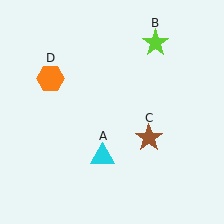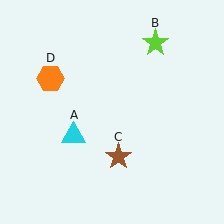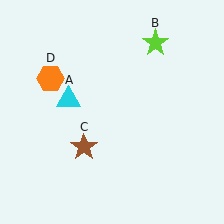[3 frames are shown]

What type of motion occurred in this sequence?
The cyan triangle (object A), brown star (object C) rotated clockwise around the center of the scene.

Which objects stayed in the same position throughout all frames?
Lime star (object B) and orange hexagon (object D) remained stationary.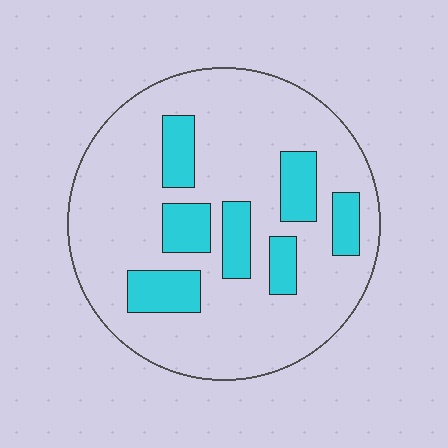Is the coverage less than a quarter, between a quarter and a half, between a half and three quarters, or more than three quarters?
Less than a quarter.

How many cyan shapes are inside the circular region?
7.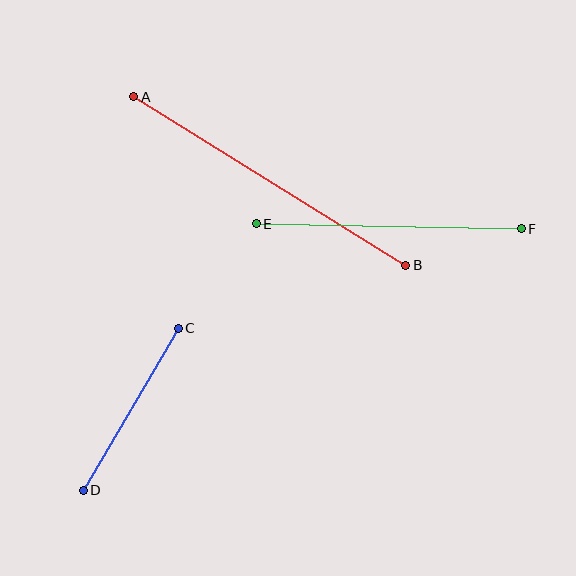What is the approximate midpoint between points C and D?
The midpoint is at approximately (131, 409) pixels.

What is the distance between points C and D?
The distance is approximately 188 pixels.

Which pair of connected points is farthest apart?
Points A and B are farthest apart.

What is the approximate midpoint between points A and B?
The midpoint is at approximately (270, 181) pixels.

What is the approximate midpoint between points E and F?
The midpoint is at approximately (389, 226) pixels.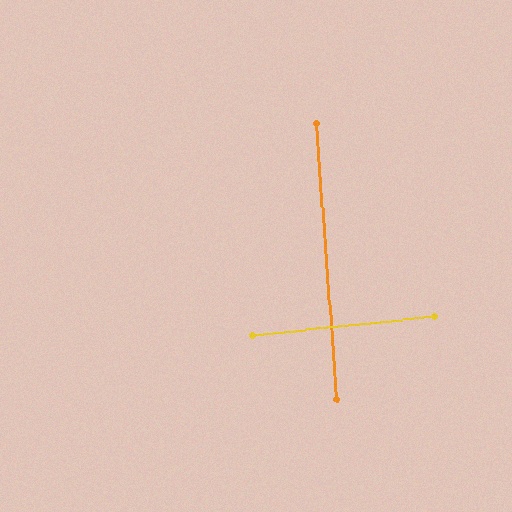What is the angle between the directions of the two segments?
Approximately 88 degrees.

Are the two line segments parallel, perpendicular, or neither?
Perpendicular — they meet at approximately 88°.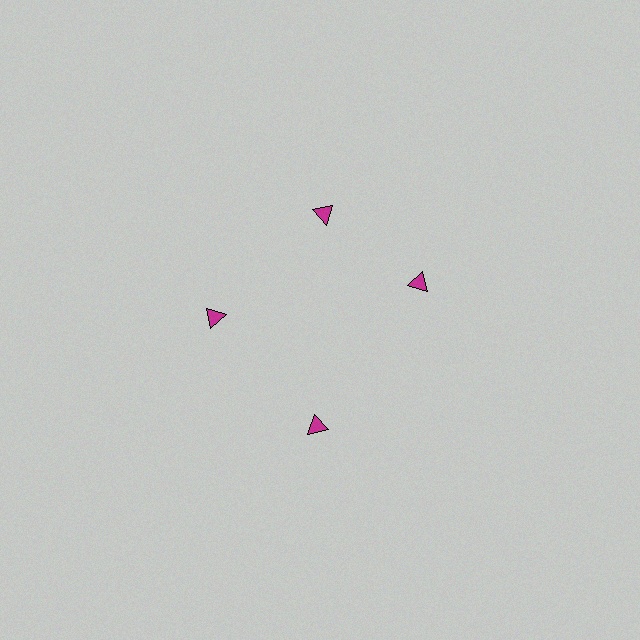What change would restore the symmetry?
The symmetry would be restored by rotating it back into even spacing with its neighbors so that all 4 triangles sit at equal angles and equal distance from the center.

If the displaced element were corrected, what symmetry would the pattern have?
It would have 4-fold rotational symmetry — the pattern would map onto itself every 90 degrees.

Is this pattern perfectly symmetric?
No. The 4 magenta triangles are arranged in a ring, but one element near the 3 o'clock position is rotated out of alignment along the ring, breaking the 4-fold rotational symmetry.